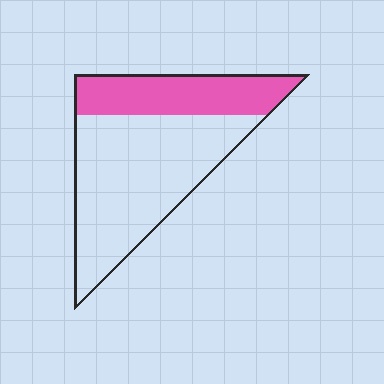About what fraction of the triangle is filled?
About one third (1/3).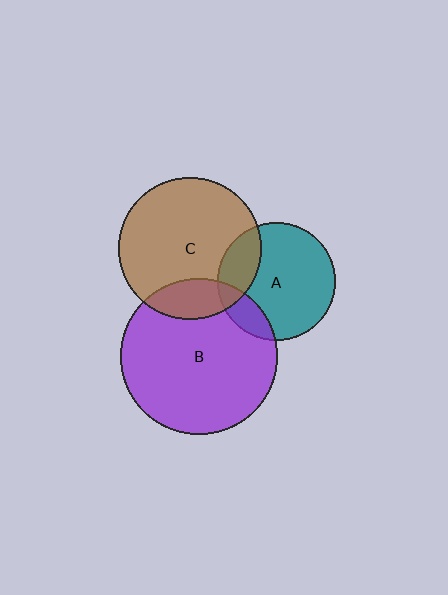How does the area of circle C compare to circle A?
Approximately 1.5 times.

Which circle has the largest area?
Circle B (purple).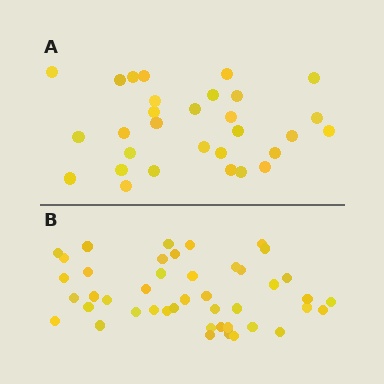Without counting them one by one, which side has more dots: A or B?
Region B (the bottom region) has more dots.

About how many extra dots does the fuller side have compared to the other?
Region B has approximately 15 more dots than region A.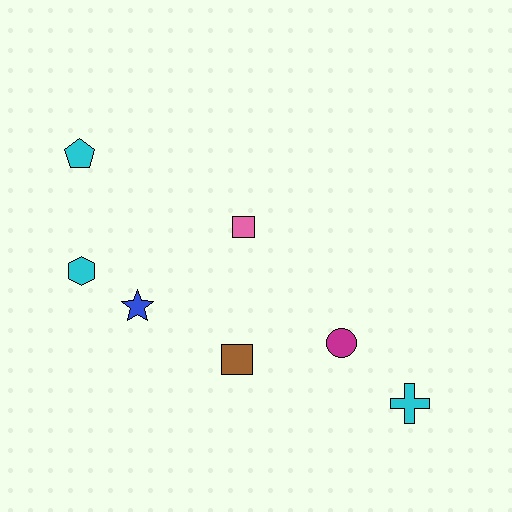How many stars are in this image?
There is 1 star.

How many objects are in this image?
There are 7 objects.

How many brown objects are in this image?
There is 1 brown object.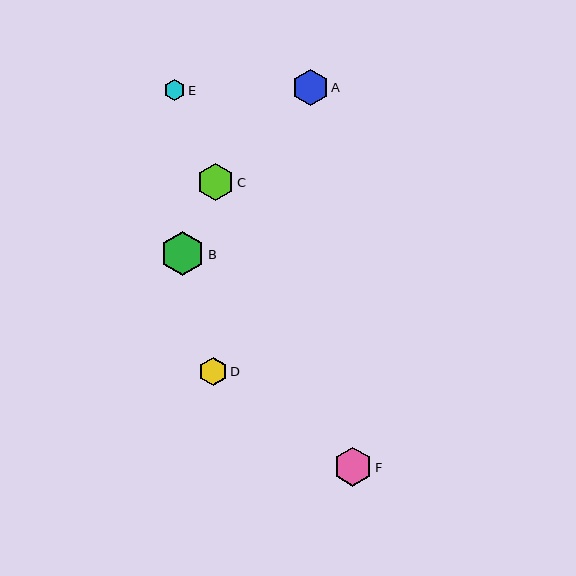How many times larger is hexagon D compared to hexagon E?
Hexagon D is approximately 1.4 times the size of hexagon E.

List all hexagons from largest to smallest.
From largest to smallest: B, F, C, A, D, E.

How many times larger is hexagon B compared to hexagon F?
Hexagon B is approximately 1.1 times the size of hexagon F.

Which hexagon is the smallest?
Hexagon E is the smallest with a size of approximately 21 pixels.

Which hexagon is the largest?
Hexagon B is the largest with a size of approximately 44 pixels.